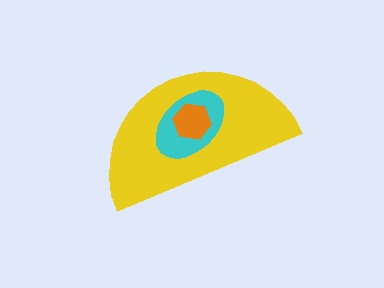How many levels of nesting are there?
3.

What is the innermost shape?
The orange hexagon.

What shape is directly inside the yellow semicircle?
The cyan ellipse.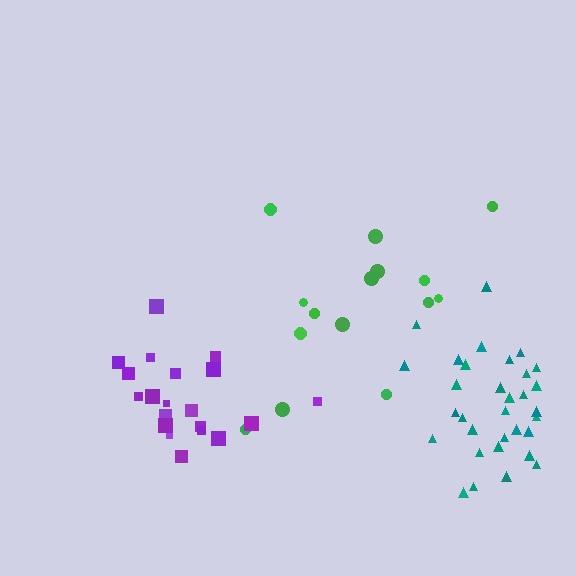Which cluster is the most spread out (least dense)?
Green.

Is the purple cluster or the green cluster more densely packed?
Purple.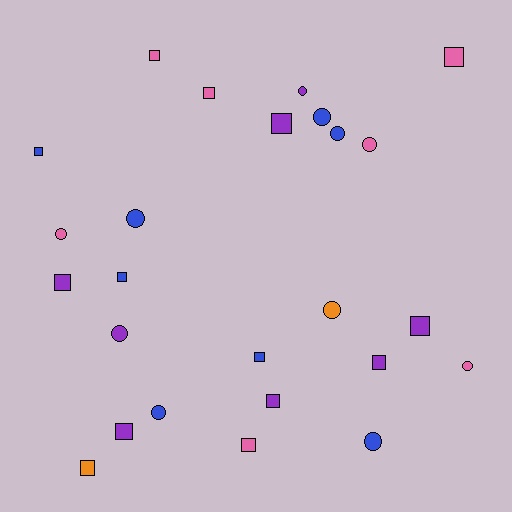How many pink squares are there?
There are 4 pink squares.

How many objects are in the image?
There are 25 objects.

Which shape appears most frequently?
Square, with 14 objects.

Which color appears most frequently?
Purple, with 8 objects.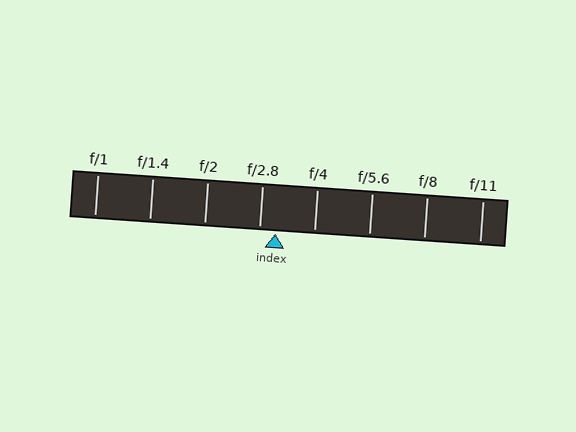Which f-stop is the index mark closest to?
The index mark is closest to f/2.8.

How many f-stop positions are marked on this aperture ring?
There are 8 f-stop positions marked.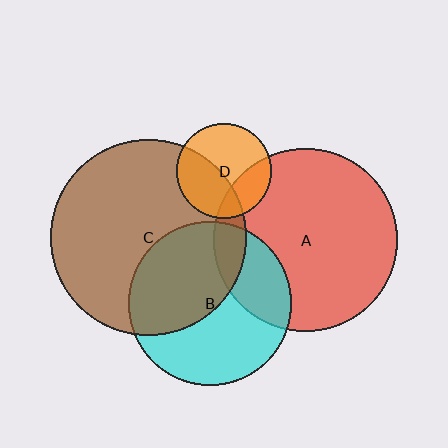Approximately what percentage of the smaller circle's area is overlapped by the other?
Approximately 45%.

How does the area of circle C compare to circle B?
Approximately 1.4 times.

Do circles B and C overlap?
Yes.